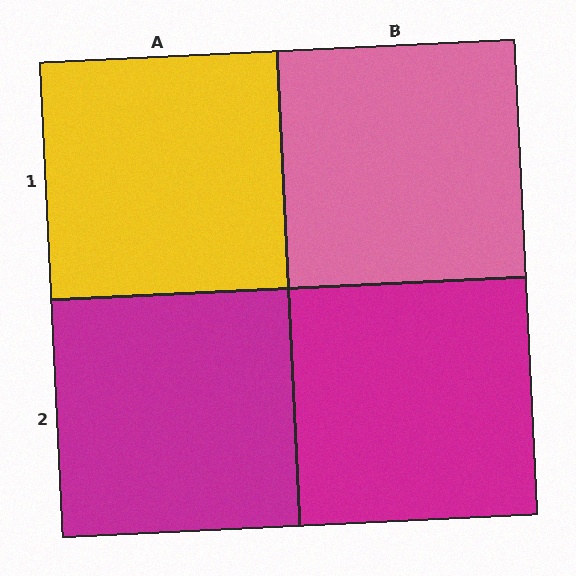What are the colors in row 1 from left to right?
Yellow, pink.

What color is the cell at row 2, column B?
Magenta.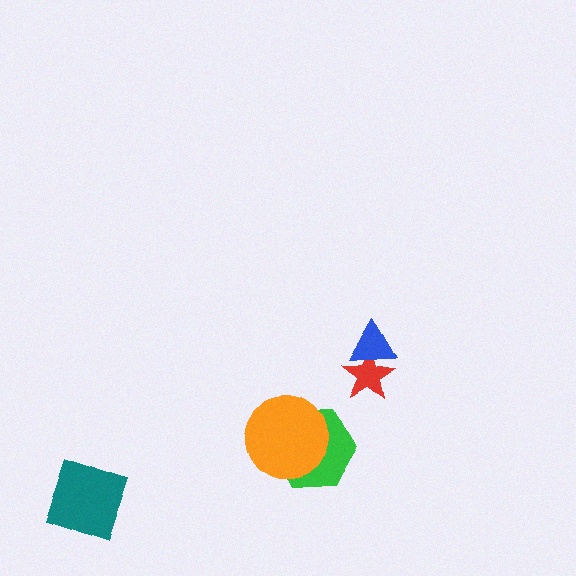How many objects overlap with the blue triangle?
1 object overlaps with the blue triangle.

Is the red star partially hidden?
Yes, it is partially covered by another shape.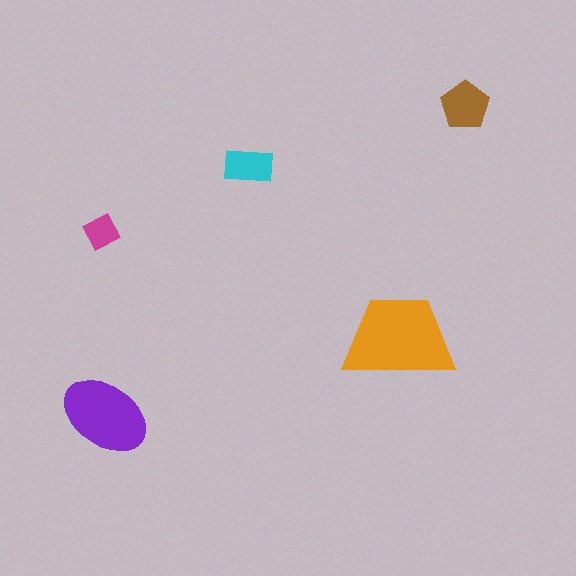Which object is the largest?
The orange trapezoid.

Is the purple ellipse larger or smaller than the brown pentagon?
Larger.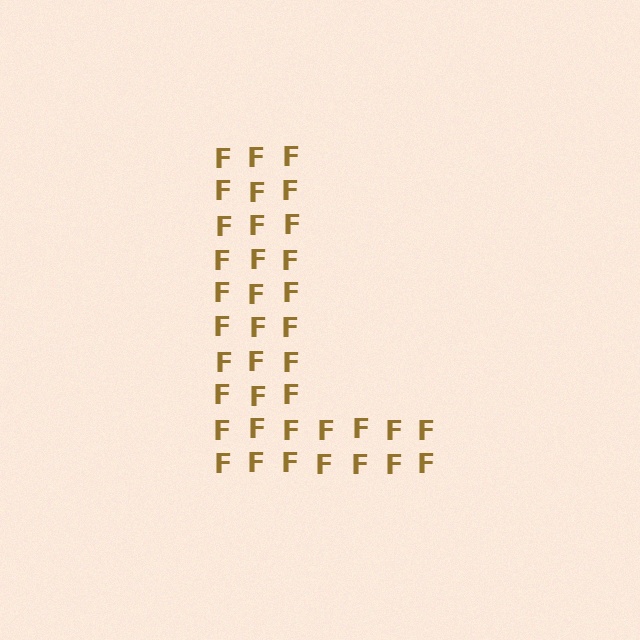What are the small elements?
The small elements are letter F's.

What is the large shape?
The large shape is the letter L.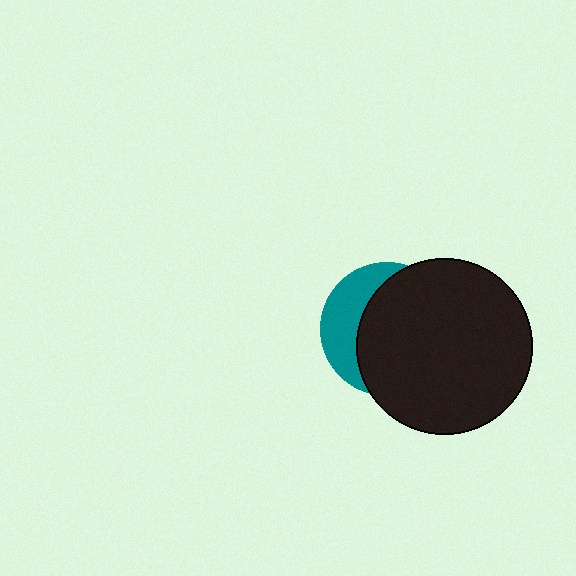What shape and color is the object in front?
The object in front is a black circle.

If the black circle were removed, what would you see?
You would see the complete teal circle.